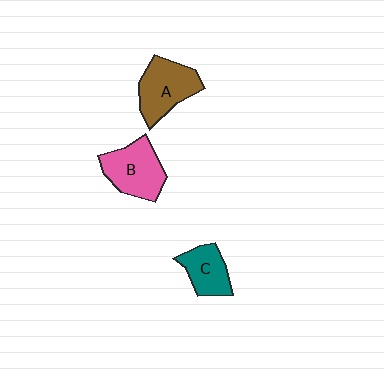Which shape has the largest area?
Shape A (brown).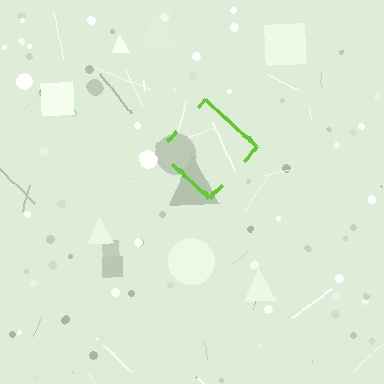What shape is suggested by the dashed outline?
The dashed outline suggests a diamond.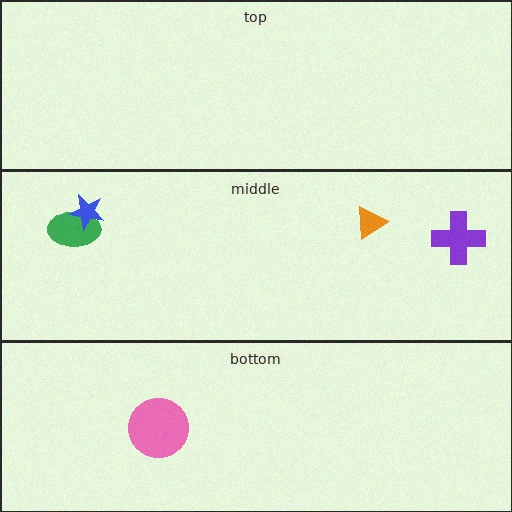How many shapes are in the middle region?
4.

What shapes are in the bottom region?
The pink circle.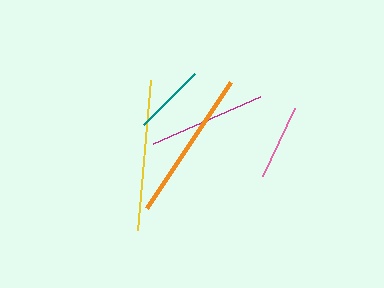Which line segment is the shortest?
The teal line is the shortest at approximately 72 pixels.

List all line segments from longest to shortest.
From longest to shortest: orange, yellow, magenta, pink, teal.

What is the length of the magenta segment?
The magenta segment is approximately 116 pixels long.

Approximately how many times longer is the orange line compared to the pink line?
The orange line is approximately 2.0 times the length of the pink line.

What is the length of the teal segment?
The teal segment is approximately 72 pixels long.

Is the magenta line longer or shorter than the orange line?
The orange line is longer than the magenta line.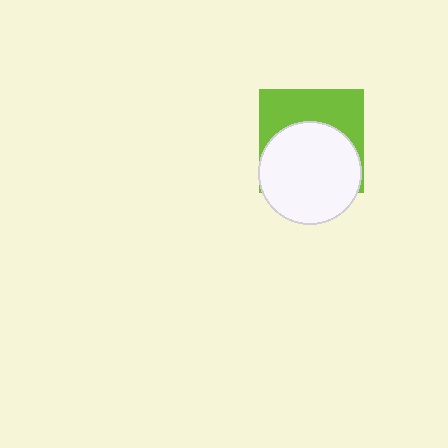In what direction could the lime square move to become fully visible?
The lime square could move up. That would shift it out from behind the white circle entirely.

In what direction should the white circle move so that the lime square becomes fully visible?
The white circle should move down. That is the shortest direction to clear the overlap and leave the lime square fully visible.